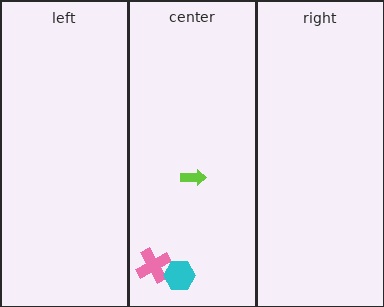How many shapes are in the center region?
3.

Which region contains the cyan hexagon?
The center region.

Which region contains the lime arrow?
The center region.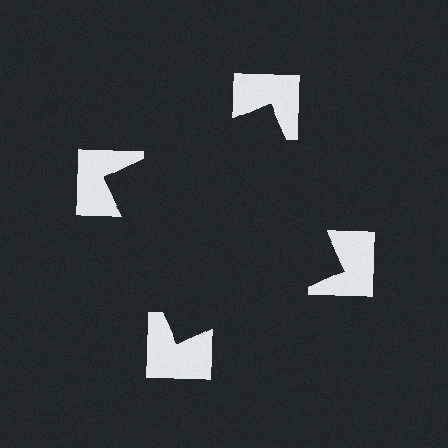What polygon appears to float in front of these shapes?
An illusory square — its edges are inferred from the aligned wedge cuts in the notched squares, not physically drawn.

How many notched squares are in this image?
There are 4 — one at each vertex of the illusory square.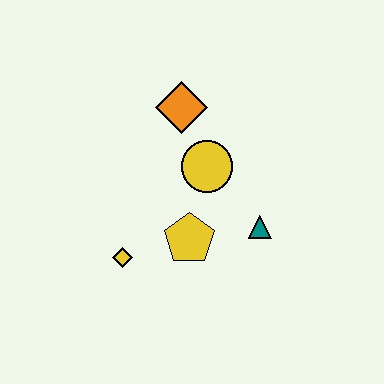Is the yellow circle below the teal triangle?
No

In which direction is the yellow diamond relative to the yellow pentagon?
The yellow diamond is to the left of the yellow pentagon.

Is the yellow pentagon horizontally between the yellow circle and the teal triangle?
No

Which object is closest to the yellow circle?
The orange diamond is closest to the yellow circle.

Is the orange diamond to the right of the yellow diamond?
Yes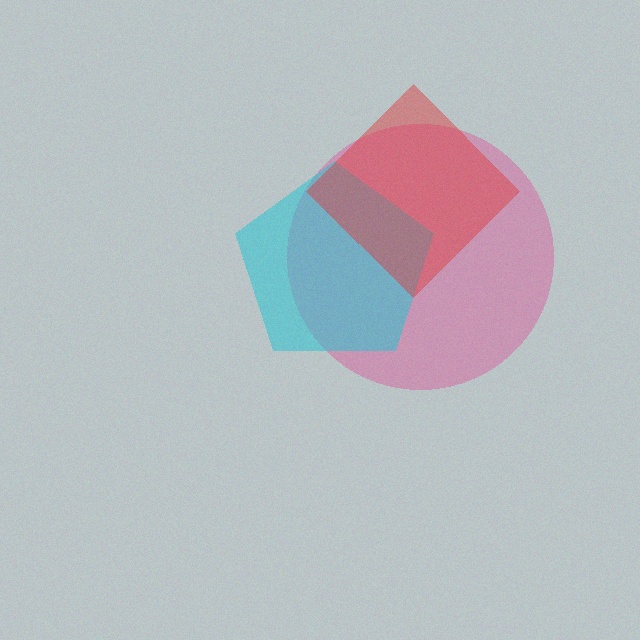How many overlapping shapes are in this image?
There are 3 overlapping shapes in the image.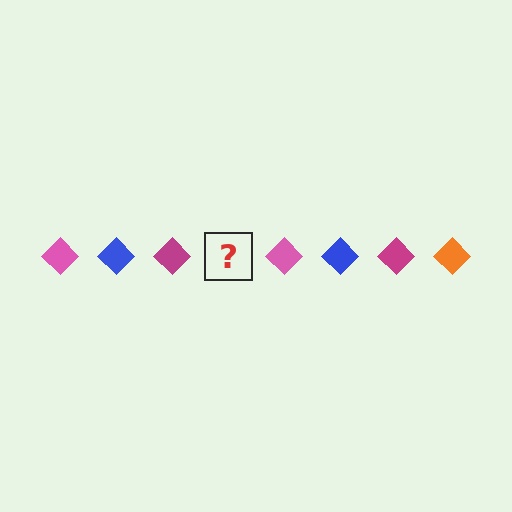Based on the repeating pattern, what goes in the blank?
The blank should be an orange diamond.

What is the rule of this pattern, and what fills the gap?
The rule is that the pattern cycles through pink, blue, magenta, orange diamonds. The gap should be filled with an orange diamond.